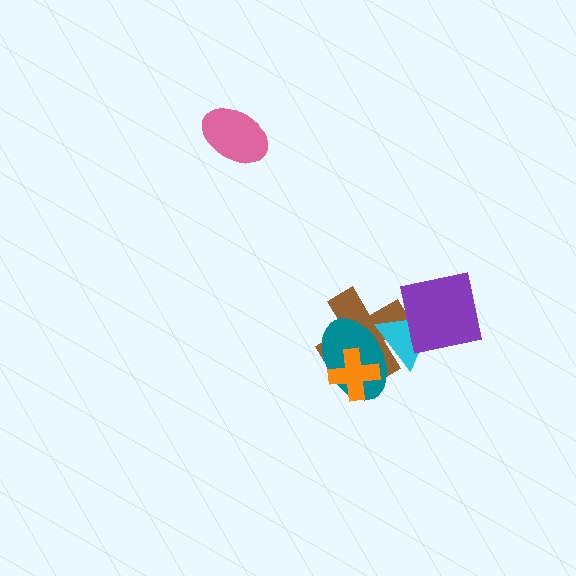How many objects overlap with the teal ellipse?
3 objects overlap with the teal ellipse.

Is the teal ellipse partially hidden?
Yes, it is partially covered by another shape.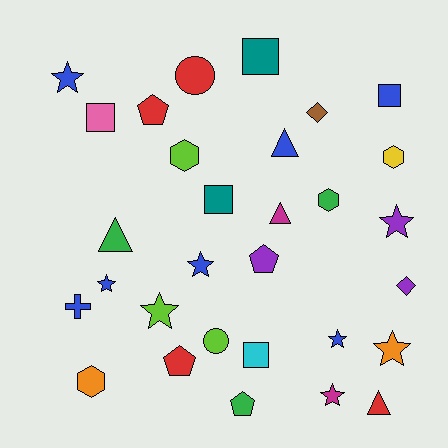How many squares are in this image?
There are 5 squares.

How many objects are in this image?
There are 30 objects.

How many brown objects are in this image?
There is 1 brown object.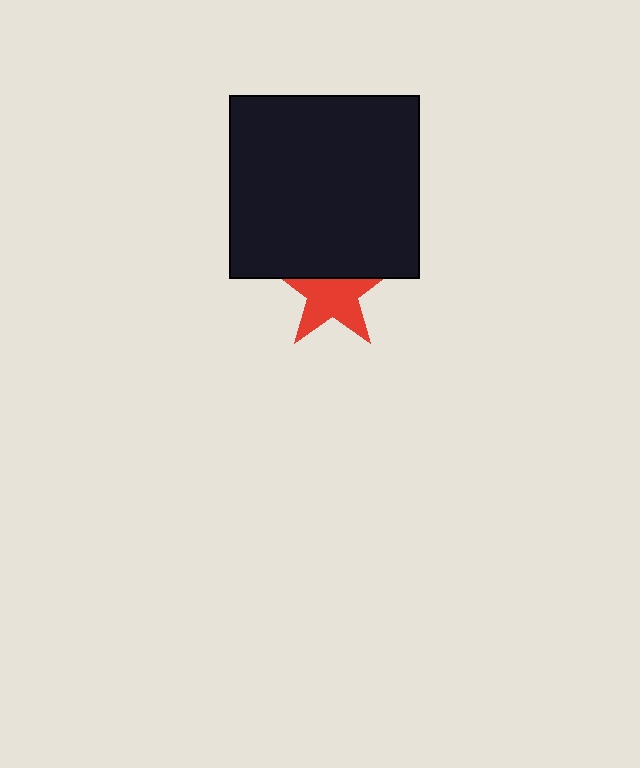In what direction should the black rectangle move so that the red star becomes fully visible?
The black rectangle should move up. That is the shortest direction to clear the overlap and leave the red star fully visible.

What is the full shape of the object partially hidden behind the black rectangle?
The partially hidden object is a red star.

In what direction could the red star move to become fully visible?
The red star could move down. That would shift it out from behind the black rectangle entirely.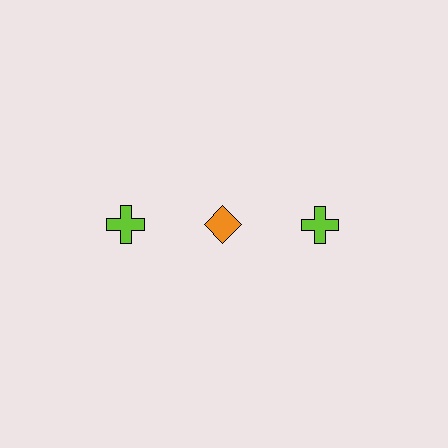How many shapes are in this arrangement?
There are 3 shapes arranged in a grid pattern.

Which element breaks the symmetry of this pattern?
The orange diamond in the top row, second from left column breaks the symmetry. All other shapes are lime crosses.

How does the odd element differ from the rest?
It differs in both color (orange instead of lime) and shape (diamond instead of cross).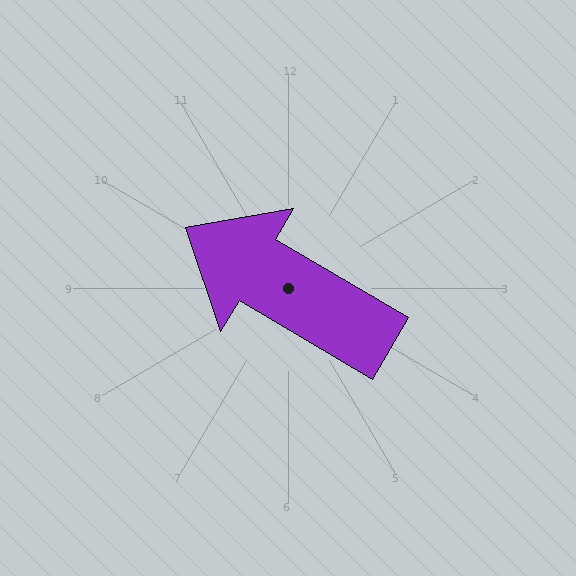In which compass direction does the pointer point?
Northwest.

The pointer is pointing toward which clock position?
Roughly 10 o'clock.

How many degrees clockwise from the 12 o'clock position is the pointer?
Approximately 300 degrees.